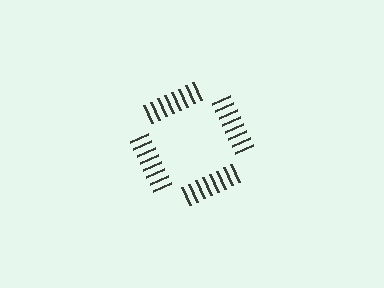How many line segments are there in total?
32 — 8 along each of the 4 edges.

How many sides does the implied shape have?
4 sides — the line-ends trace a square.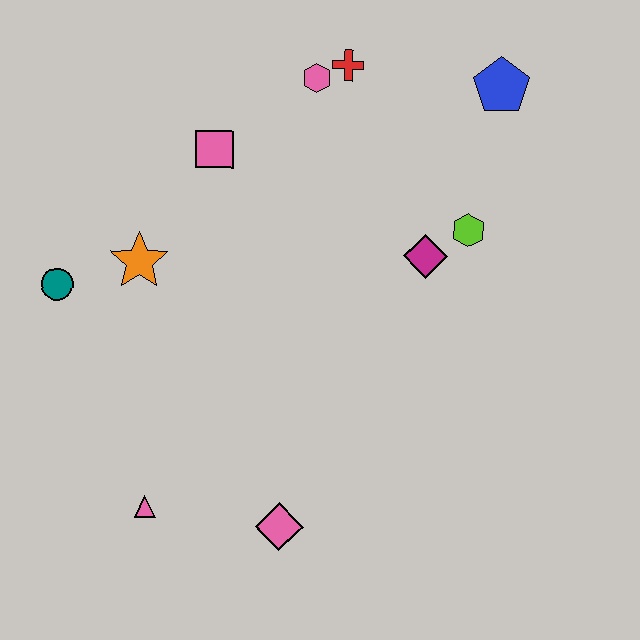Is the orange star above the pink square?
No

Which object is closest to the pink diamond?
The pink triangle is closest to the pink diamond.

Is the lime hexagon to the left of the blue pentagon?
Yes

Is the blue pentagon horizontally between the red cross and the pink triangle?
No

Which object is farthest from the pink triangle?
The blue pentagon is farthest from the pink triangle.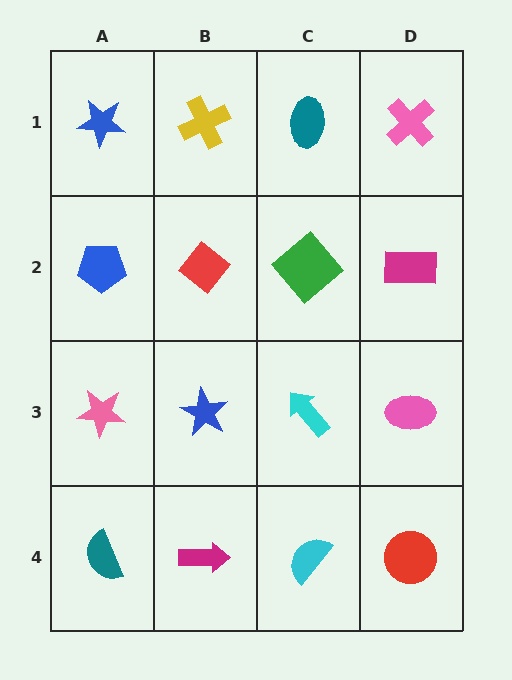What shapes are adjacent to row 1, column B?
A red diamond (row 2, column B), a blue star (row 1, column A), a teal ellipse (row 1, column C).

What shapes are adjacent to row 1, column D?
A magenta rectangle (row 2, column D), a teal ellipse (row 1, column C).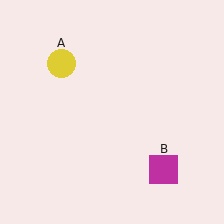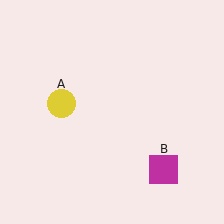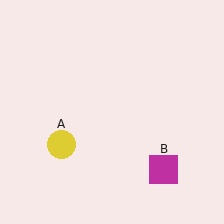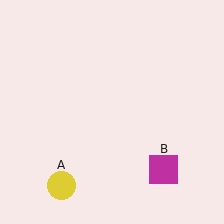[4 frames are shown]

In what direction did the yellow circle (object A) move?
The yellow circle (object A) moved down.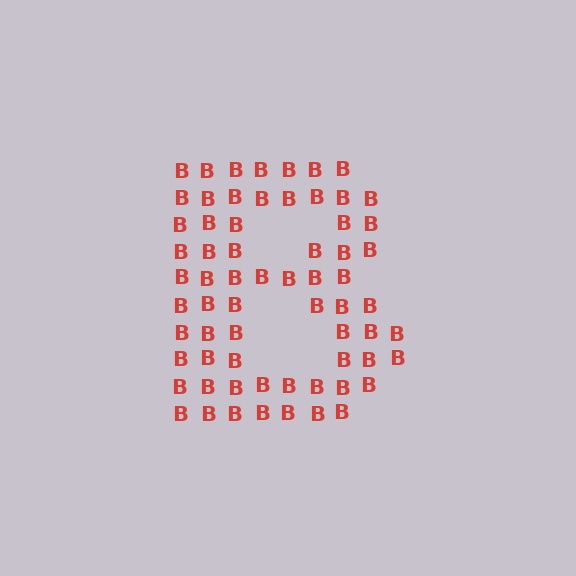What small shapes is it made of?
It is made of small letter B's.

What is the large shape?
The large shape is the letter B.